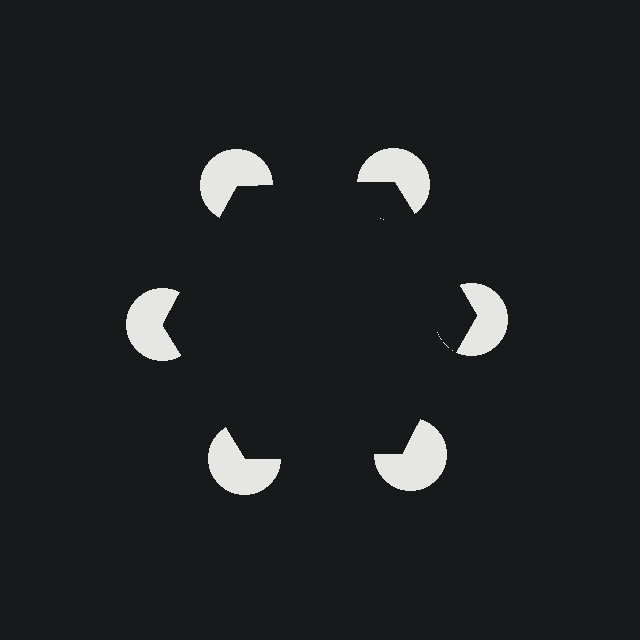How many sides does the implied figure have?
6 sides.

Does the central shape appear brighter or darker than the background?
It typically appears slightly darker than the background, even though no actual brightness change is drawn.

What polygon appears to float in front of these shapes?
An illusory hexagon — its edges are inferred from the aligned wedge cuts in the pac-man discs, not physically drawn.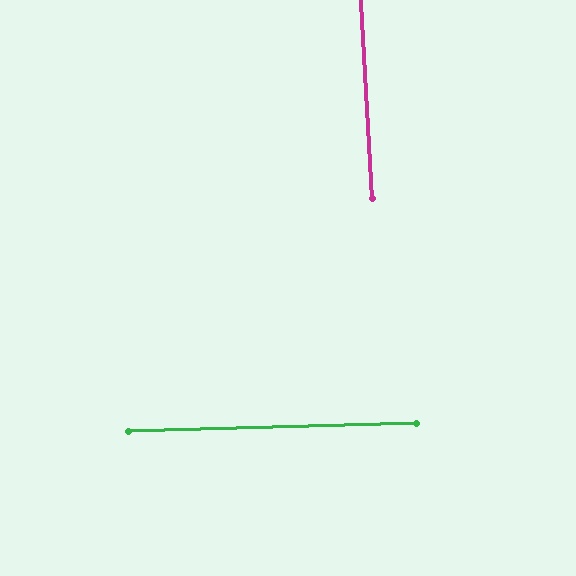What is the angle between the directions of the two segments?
Approximately 88 degrees.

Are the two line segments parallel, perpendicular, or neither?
Perpendicular — they meet at approximately 88°.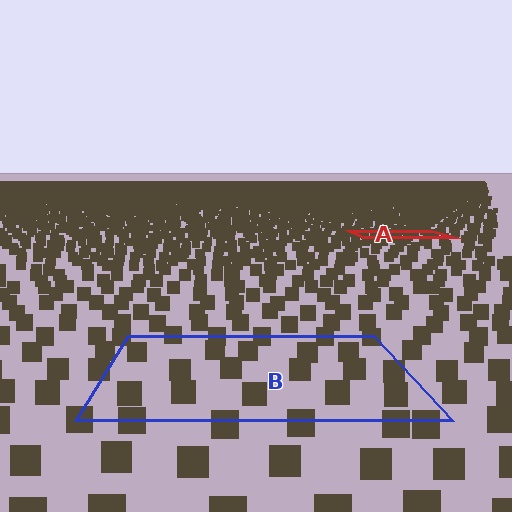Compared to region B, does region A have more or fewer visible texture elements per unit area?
Region A has more texture elements per unit area — they are packed more densely because it is farther away.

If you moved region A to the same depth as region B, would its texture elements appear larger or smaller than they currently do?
They would appear larger. At a closer depth, the same texture elements are projected at a bigger on-screen size.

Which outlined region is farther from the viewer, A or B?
Region A is farther from the viewer — the texture elements inside it appear smaller and more densely packed.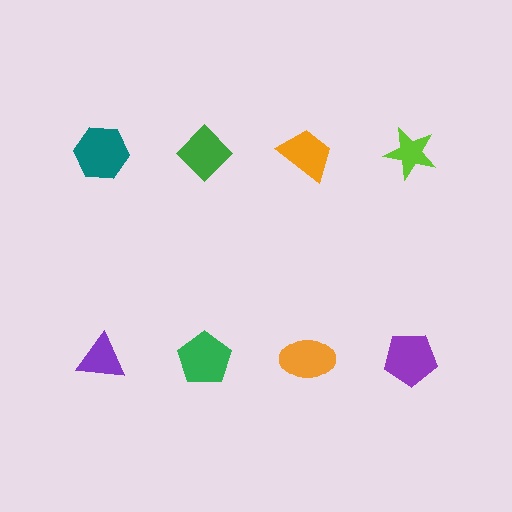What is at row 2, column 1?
A purple triangle.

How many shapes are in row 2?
4 shapes.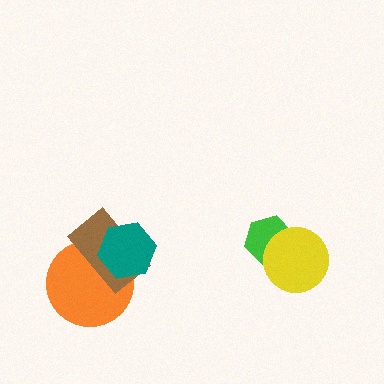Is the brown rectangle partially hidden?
Yes, it is partially covered by another shape.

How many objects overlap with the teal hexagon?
2 objects overlap with the teal hexagon.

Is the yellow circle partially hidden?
No, no other shape covers it.